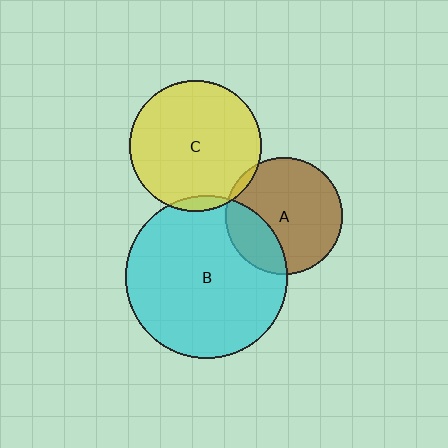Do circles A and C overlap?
Yes.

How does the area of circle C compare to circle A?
Approximately 1.3 times.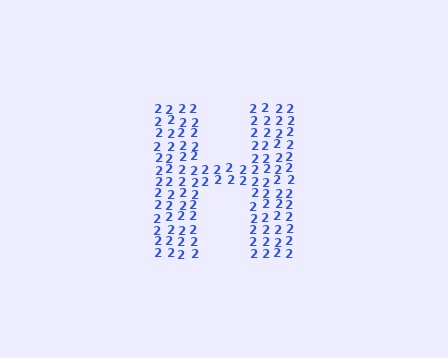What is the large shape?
The large shape is the letter H.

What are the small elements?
The small elements are digit 2's.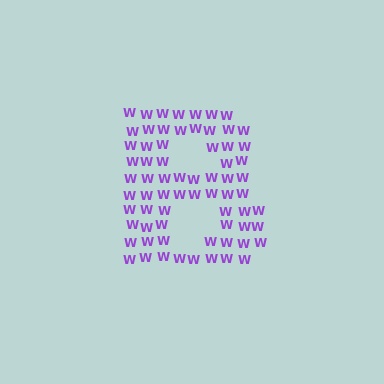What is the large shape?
The large shape is the letter B.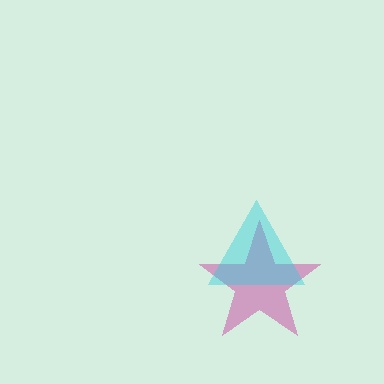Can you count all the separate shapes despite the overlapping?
Yes, there are 2 separate shapes.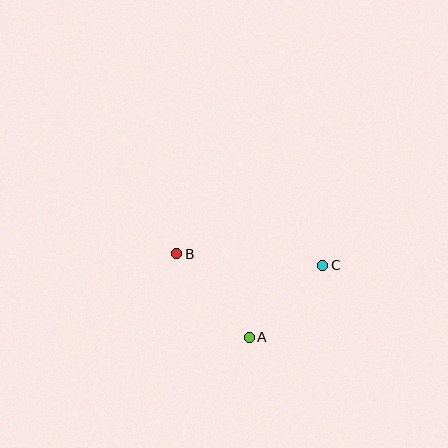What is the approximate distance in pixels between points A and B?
The distance between A and B is approximately 111 pixels.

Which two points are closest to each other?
Points A and C are closest to each other.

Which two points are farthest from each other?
Points B and C are farthest from each other.